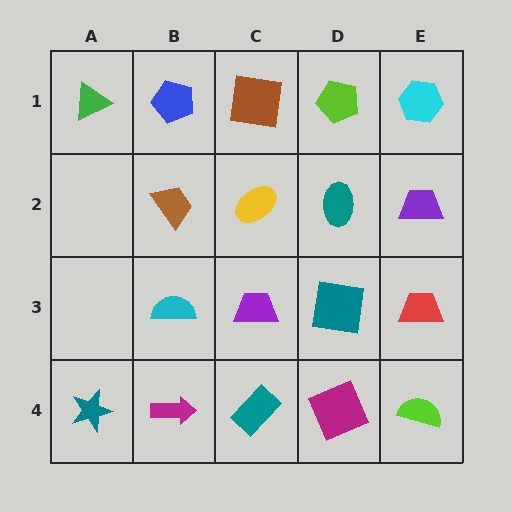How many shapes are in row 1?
5 shapes.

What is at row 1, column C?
A brown square.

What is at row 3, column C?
A purple trapezoid.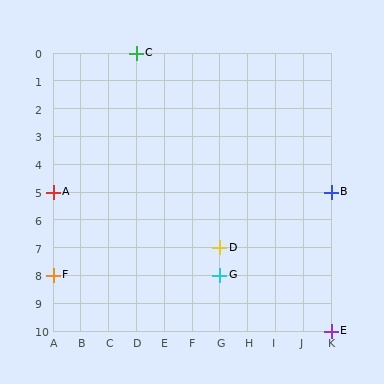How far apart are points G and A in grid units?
Points G and A are 6 columns and 3 rows apart (about 6.7 grid units diagonally).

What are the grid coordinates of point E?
Point E is at grid coordinates (K, 10).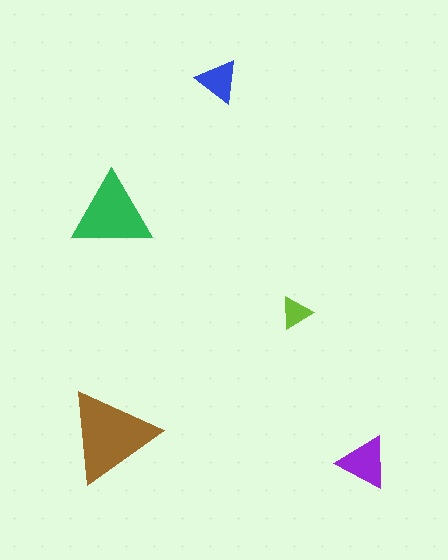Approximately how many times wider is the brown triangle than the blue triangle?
About 2 times wider.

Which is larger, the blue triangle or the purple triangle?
The purple one.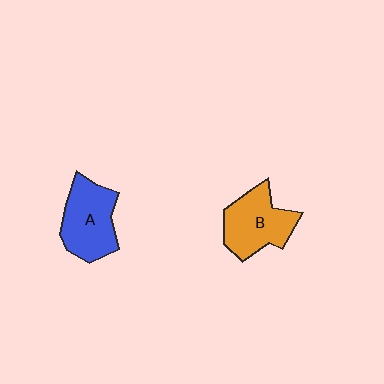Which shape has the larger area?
Shape A (blue).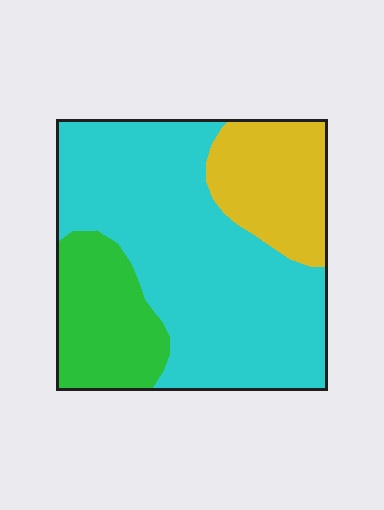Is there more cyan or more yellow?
Cyan.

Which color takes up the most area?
Cyan, at roughly 60%.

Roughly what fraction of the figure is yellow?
Yellow covers roughly 20% of the figure.